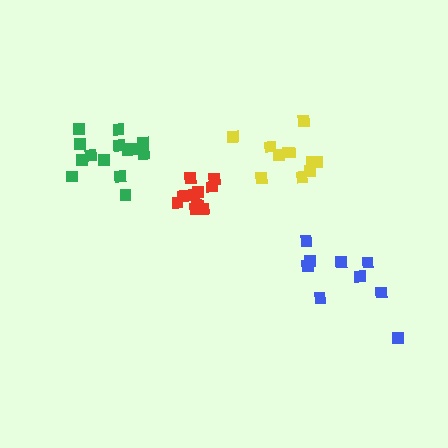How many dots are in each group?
Group 1: 9 dots, Group 2: 11 dots, Group 3: 14 dots, Group 4: 12 dots (46 total).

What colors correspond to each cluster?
The clusters are colored: blue, yellow, green, red.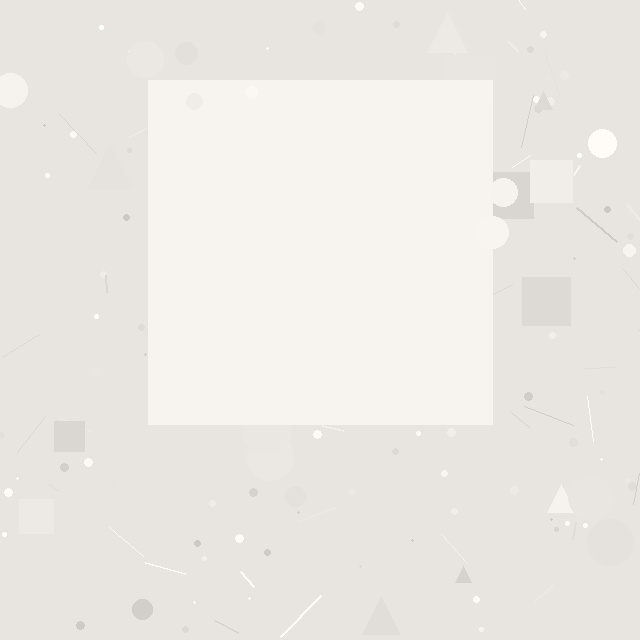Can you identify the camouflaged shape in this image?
The camouflaged shape is a square.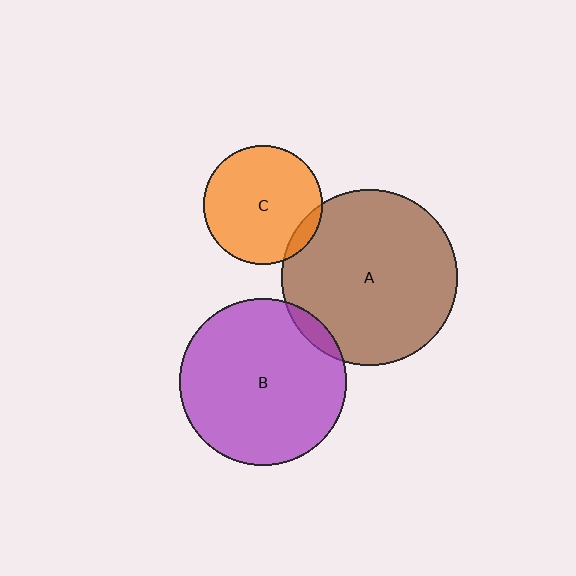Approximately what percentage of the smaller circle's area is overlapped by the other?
Approximately 10%.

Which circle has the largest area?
Circle A (brown).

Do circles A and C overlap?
Yes.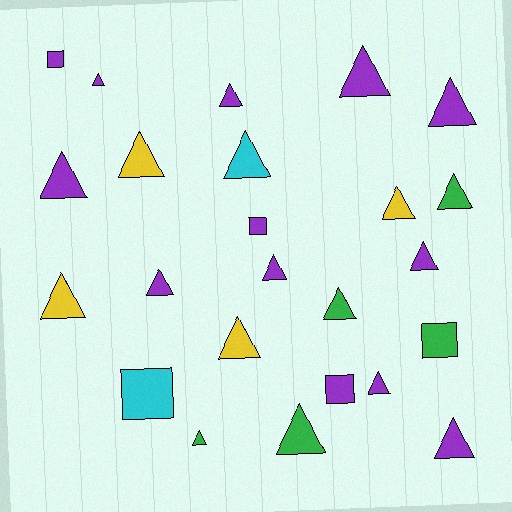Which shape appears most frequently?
Triangle, with 19 objects.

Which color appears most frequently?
Purple, with 13 objects.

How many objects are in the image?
There are 24 objects.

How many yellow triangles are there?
There are 4 yellow triangles.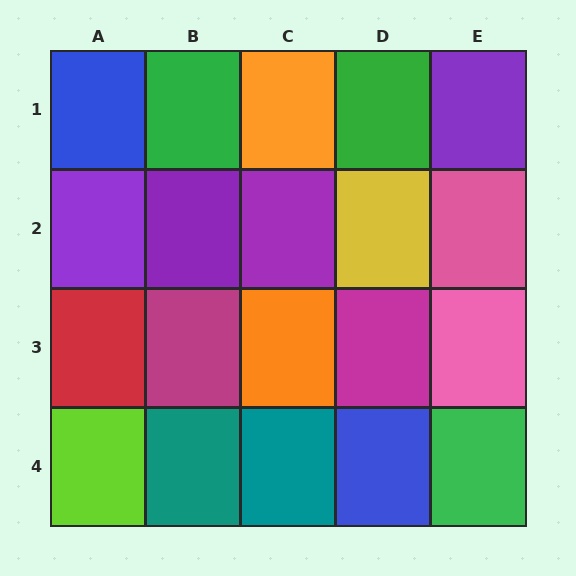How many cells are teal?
2 cells are teal.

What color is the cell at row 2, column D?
Yellow.